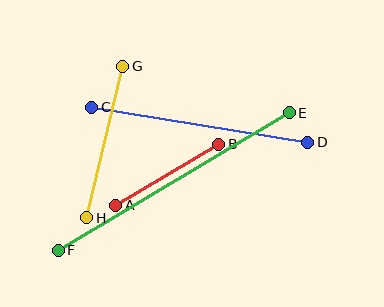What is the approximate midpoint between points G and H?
The midpoint is at approximately (105, 142) pixels.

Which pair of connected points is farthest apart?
Points E and F are farthest apart.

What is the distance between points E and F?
The distance is approximately 268 pixels.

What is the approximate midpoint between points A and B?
The midpoint is at approximately (167, 175) pixels.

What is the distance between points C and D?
The distance is approximately 219 pixels.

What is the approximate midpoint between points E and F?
The midpoint is at approximately (174, 182) pixels.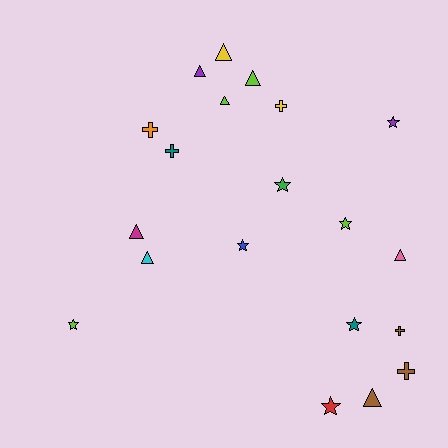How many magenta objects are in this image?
There is 1 magenta object.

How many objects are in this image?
There are 20 objects.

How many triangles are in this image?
There are 8 triangles.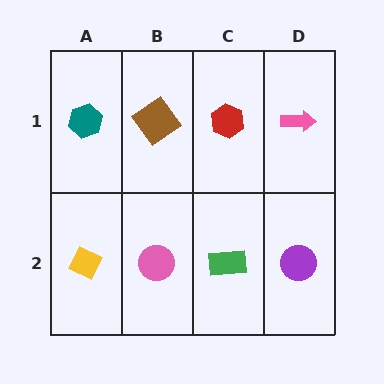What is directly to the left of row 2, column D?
A green rectangle.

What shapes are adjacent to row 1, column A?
A yellow diamond (row 2, column A), a brown diamond (row 1, column B).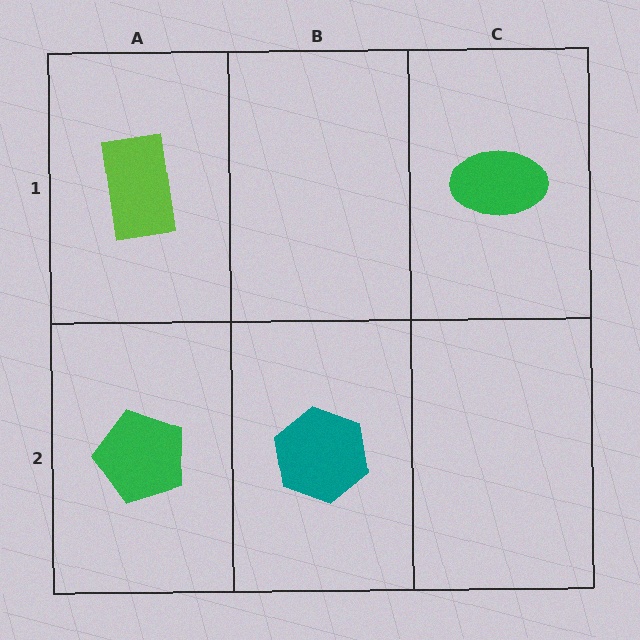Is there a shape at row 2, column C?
No, that cell is empty.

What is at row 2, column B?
A teal hexagon.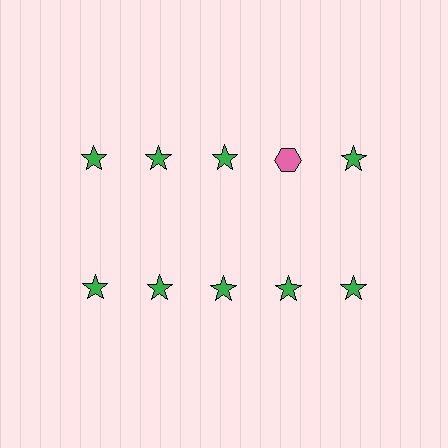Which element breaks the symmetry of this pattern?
The pink hexagon in the top row, second from right column breaks the symmetry. All other shapes are green stars.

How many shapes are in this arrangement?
There are 10 shapes arranged in a grid pattern.